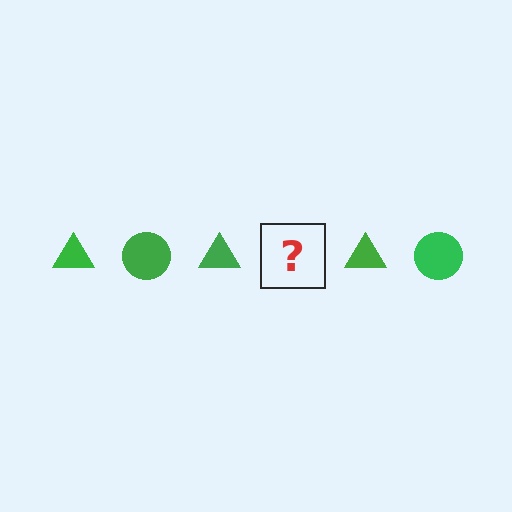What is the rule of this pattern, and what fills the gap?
The rule is that the pattern cycles through triangle, circle shapes in green. The gap should be filled with a green circle.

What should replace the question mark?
The question mark should be replaced with a green circle.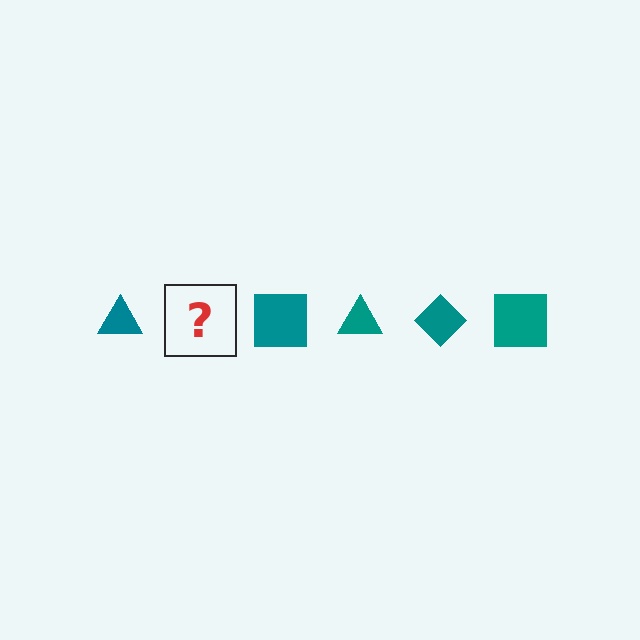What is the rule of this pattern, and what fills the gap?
The rule is that the pattern cycles through triangle, diamond, square shapes in teal. The gap should be filled with a teal diamond.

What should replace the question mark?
The question mark should be replaced with a teal diamond.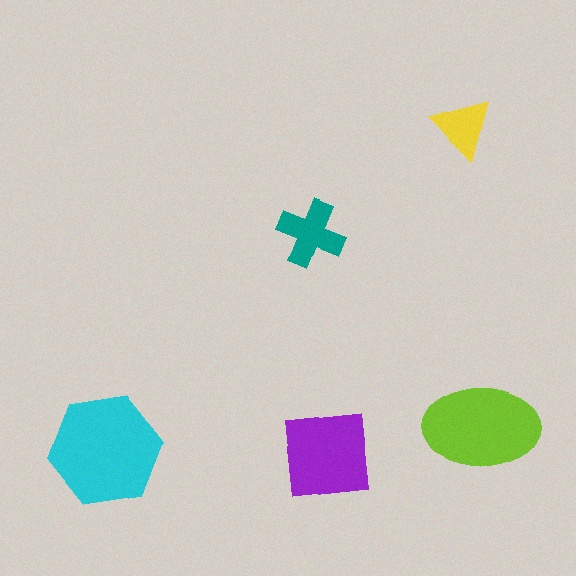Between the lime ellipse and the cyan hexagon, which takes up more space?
The cyan hexagon.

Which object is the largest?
The cyan hexagon.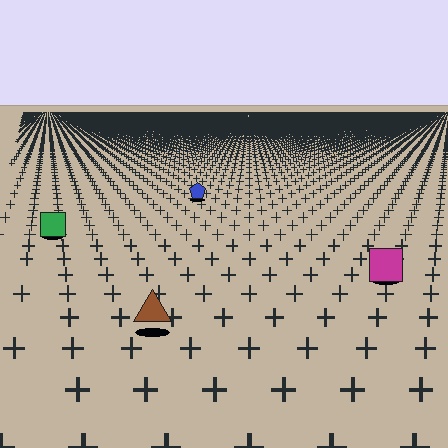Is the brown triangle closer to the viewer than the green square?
Yes. The brown triangle is closer — you can tell from the texture gradient: the ground texture is coarser near it.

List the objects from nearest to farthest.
From nearest to farthest: the brown triangle, the magenta square, the green square, the blue pentagon.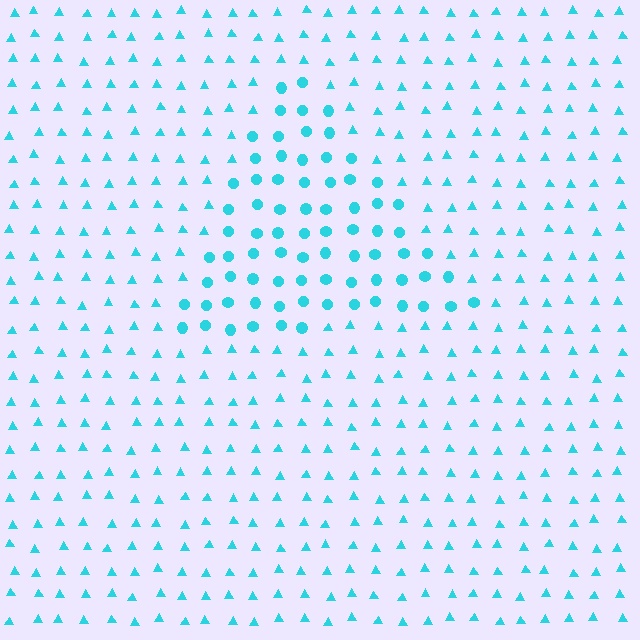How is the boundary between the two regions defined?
The boundary is defined by a change in element shape: circles inside vs. triangles outside. All elements share the same color and spacing.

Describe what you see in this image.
The image is filled with small cyan elements arranged in a uniform grid. A triangle-shaped region contains circles, while the surrounding area contains triangles. The boundary is defined purely by the change in element shape.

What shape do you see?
I see a triangle.